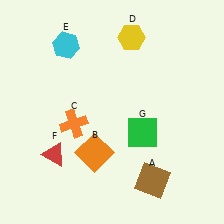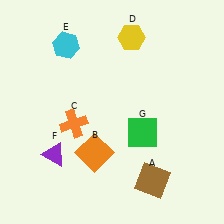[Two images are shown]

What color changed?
The triangle (F) changed from red in Image 1 to purple in Image 2.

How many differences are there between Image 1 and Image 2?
There is 1 difference between the two images.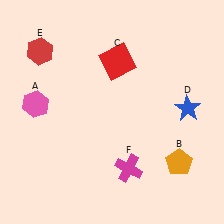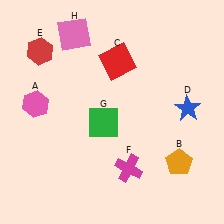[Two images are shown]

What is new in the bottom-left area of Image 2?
A green square (G) was added in the bottom-left area of Image 2.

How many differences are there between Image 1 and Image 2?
There are 2 differences between the two images.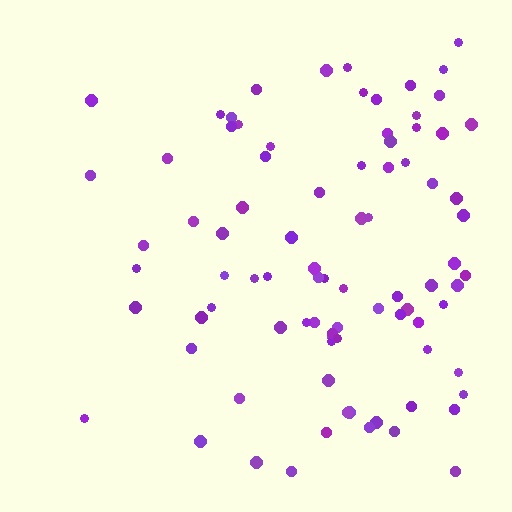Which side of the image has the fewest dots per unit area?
The left.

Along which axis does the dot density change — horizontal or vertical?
Horizontal.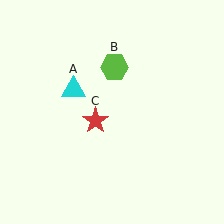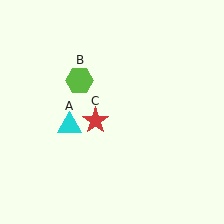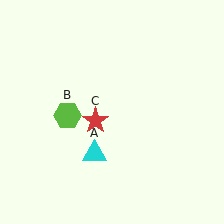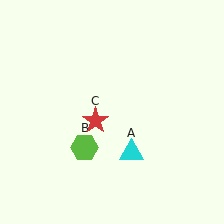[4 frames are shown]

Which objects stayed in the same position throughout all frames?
Red star (object C) remained stationary.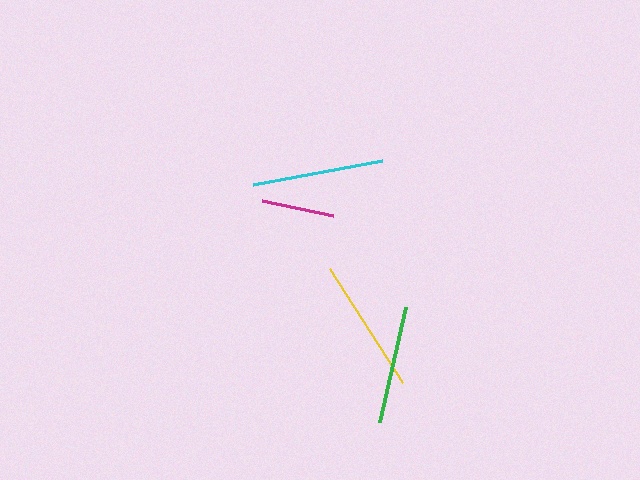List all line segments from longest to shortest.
From longest to shortest: yellow, cyan, green, magenta.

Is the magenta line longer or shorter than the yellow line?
The yellow line is longer than the magenta line.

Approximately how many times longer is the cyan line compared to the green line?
The cyan line is approximately 1.1 times the length of the green line.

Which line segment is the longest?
The yellow line is the longest at approximately 135 pixels.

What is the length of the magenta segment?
The magenta segment is approximately 73 pixels long.